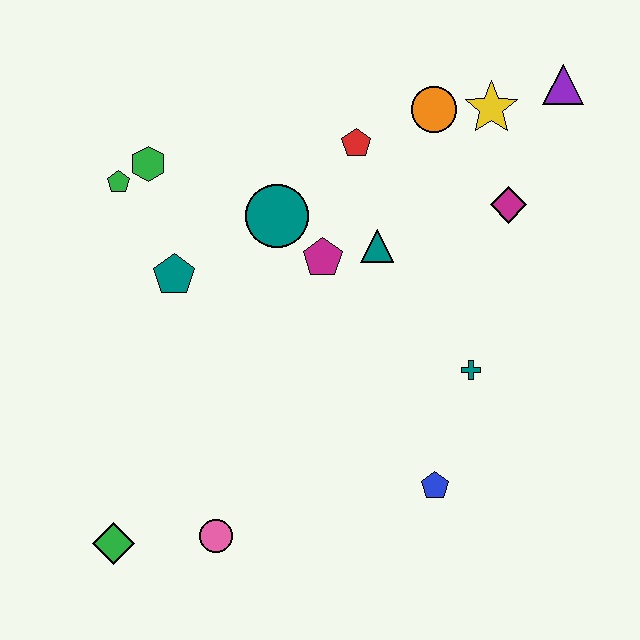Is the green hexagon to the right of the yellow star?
No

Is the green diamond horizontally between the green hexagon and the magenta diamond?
No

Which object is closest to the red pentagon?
The orange circle is closest to the red pentagon.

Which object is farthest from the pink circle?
The purple triangle is farthest from the pink circle.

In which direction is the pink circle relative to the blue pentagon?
The pink circle is to the left of the blue pentagon.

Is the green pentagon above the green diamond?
Yes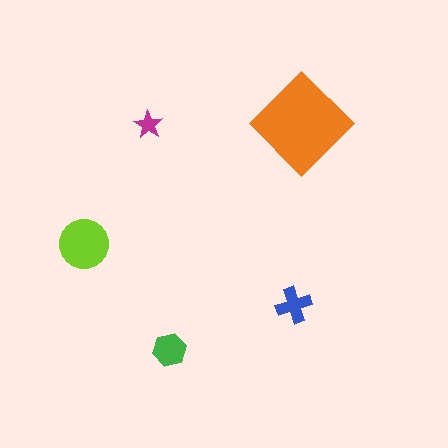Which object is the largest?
The orange diamond.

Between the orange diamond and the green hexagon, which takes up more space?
The orange diamond.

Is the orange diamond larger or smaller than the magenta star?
Larger.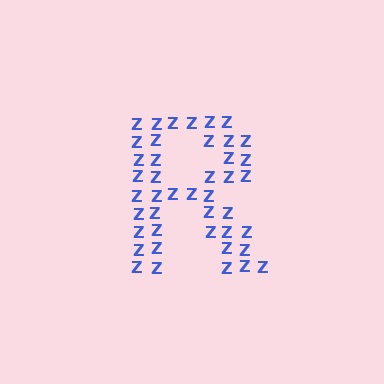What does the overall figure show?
The overall figure shows the letter R.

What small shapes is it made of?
It is made of small letter Z's.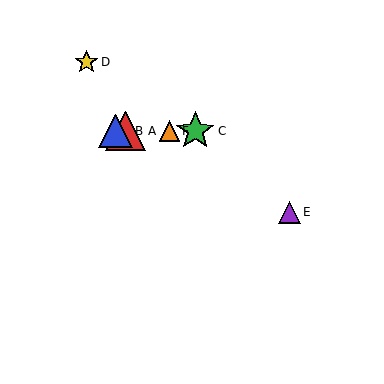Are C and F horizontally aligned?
Yes, both are at y≈131.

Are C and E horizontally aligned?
No, C is at y≈131 and E is at y≈212.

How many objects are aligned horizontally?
4 objects (A, B, C, F) are aligned horizontally.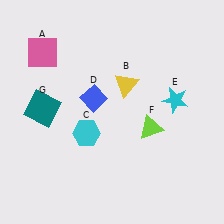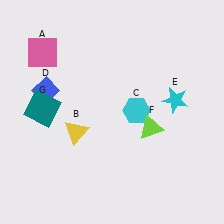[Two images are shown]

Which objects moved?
The objects that moved are: the yellow triangle (B), the cyan hexagon (C), the blue diamond (D).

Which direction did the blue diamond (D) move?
The blue diamond (D) moved left.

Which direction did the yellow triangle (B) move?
The yellow triangle (B) moved left.